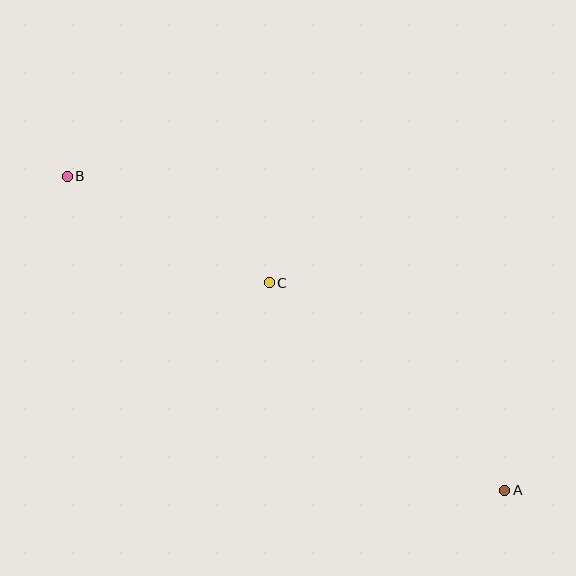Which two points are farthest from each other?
Points A and B are farthest from each other.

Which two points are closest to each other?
Points B and C are closest to each other.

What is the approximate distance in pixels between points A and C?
The distance between A and C is approximately 314 pixels.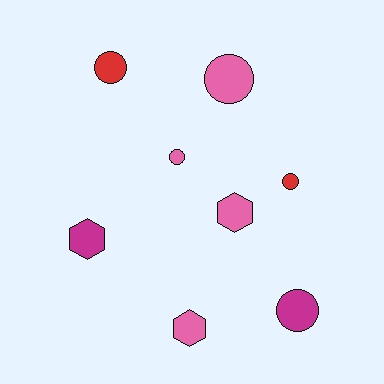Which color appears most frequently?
Pink, with 4 objects.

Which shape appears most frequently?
Circle, with 5 objects.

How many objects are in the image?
There are 8 objects.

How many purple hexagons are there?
There are no purple hexagons.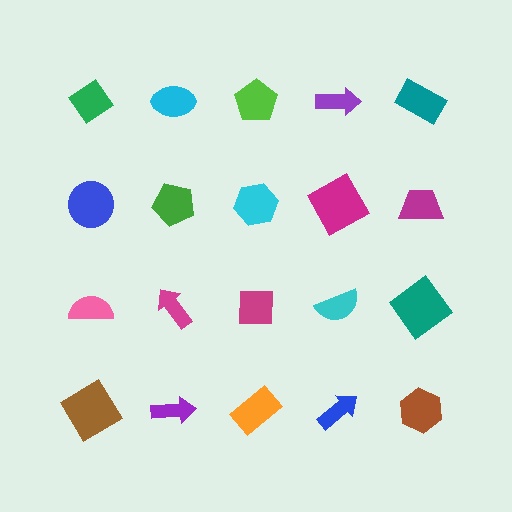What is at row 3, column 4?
A cyan semicircle.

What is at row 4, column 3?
An orange rectangle.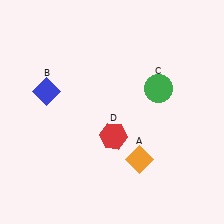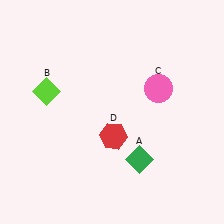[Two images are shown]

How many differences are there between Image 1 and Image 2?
There are 3 differences between the two images.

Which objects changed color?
A changed from orange to green. B changed from blue to lime. C changed from green to pink.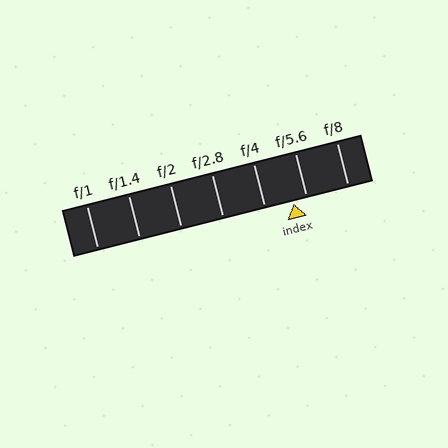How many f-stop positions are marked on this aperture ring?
There are 7 f-stop positions marked.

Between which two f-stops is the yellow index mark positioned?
The index mark is between f/4 and f/5.6.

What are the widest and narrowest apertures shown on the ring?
The widest aperture shown is f/1 and the narrowest is f/8.